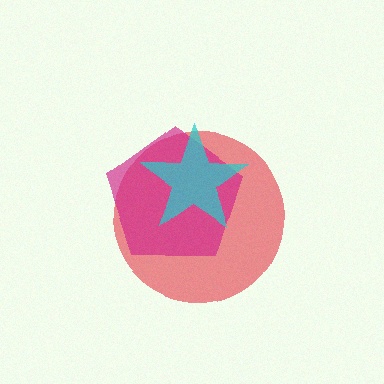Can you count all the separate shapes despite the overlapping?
Yes, there are 3 separate shapes.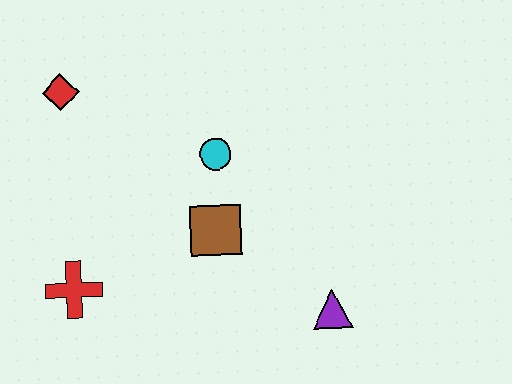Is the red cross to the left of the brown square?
Yes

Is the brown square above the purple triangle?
Yes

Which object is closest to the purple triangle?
The brown square is closest to the purple triangle.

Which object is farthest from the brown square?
The red diamond is farthest from the brown square.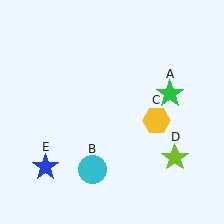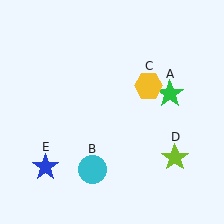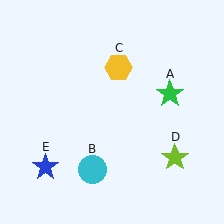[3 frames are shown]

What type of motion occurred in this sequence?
The yellow hexagon (object C) rotated counterclockwise around the center of the scene.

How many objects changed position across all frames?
1 object changed position: yellow hexagon (object C).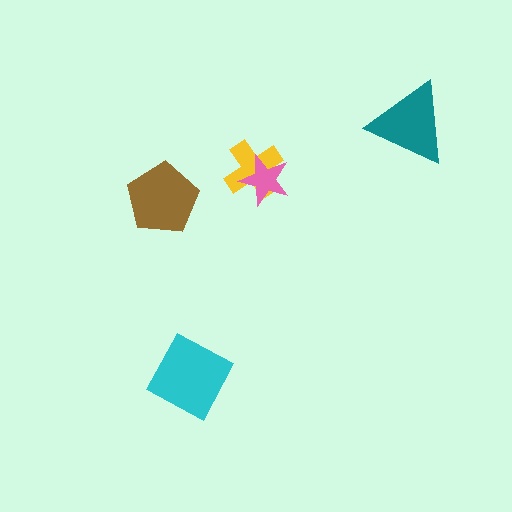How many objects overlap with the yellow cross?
1 object overlaps with the yellow cross.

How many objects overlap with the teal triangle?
0 objects overlap with the teal triangle.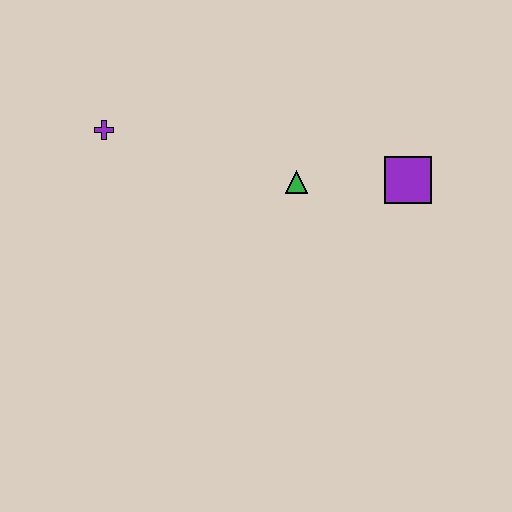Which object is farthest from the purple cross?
The purple square is farthest from the purple cross.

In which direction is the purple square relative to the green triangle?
The purple square is to the right of the green triangle.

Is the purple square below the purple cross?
Yes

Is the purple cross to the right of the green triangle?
No